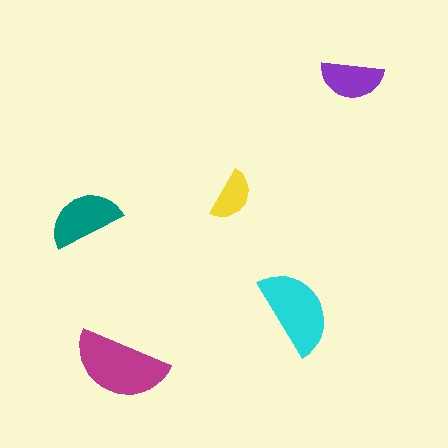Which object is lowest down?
The magenta semicircle is bottommost.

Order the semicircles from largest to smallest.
the magenta one, the cyan one, the teal one, the purple one, the yellow one.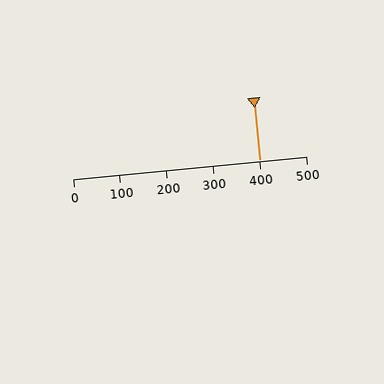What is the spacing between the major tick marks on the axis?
The major ticks are spaced 100 apart.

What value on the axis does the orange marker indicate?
The marker indicates approximately 400.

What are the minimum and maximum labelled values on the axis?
The axis runs from 0 to 500.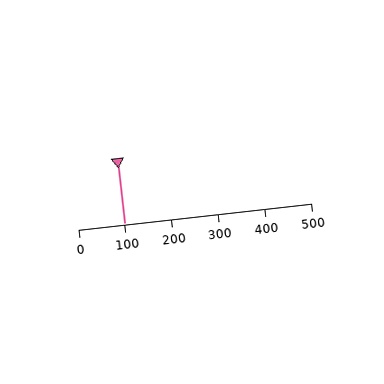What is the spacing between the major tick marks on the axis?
The major ticks are spaced 100 apart.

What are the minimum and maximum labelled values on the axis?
The axis runs from 0 to 500.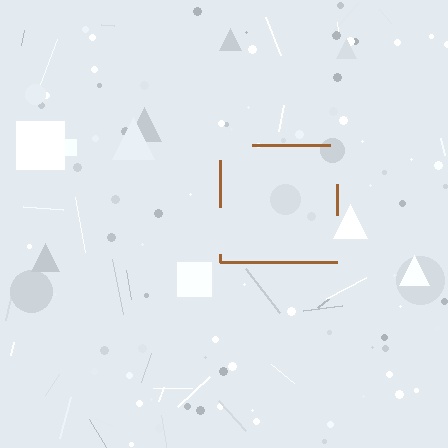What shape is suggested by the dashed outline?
The dashed outline suggests a square.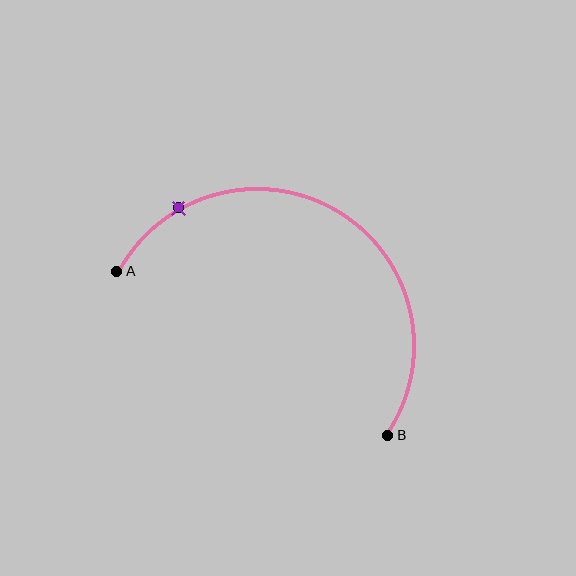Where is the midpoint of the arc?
The arc midpoint is the point on the curve farthest from the straight line joining A and B. It sits above that line.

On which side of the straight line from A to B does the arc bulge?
The arc bulges above the straight line connecting A and B.